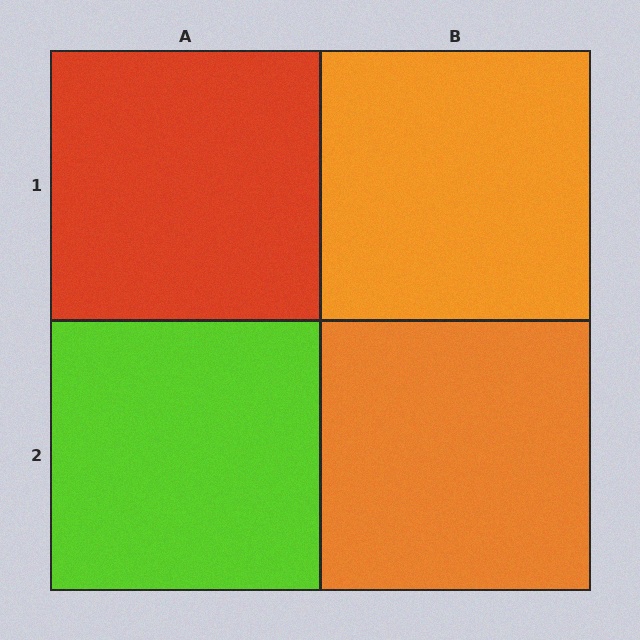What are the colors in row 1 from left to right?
Red, orange.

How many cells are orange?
2 cells are orange.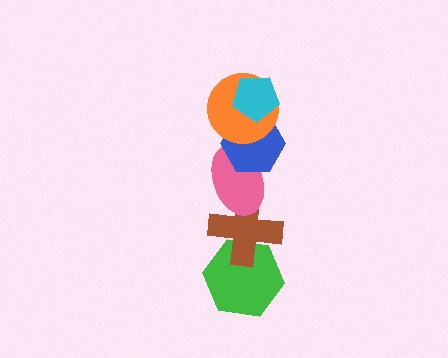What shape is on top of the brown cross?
The pink ellipse is on top of the brown cross.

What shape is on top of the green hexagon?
The brown cross is on top of the green hexagon.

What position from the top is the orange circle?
The orange circle is 2nd from the top.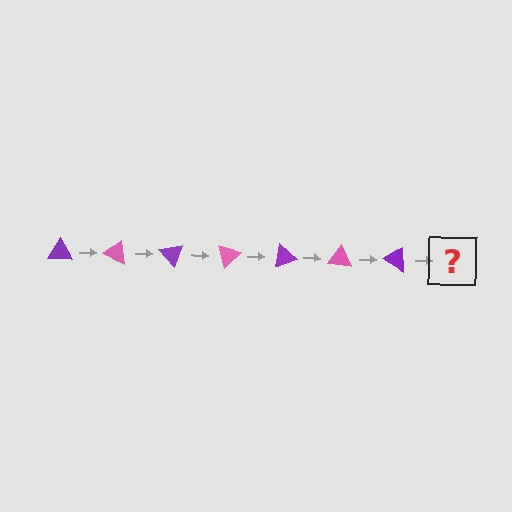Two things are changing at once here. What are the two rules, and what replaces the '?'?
The two rules are that it rotates 25 degrees each step and the color cycles through purple and pink. The '?' should be a pink triangle, rotated 175 degrees from the start.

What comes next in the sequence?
The next element should be a pink triangle, rotated 175 degrees from the start.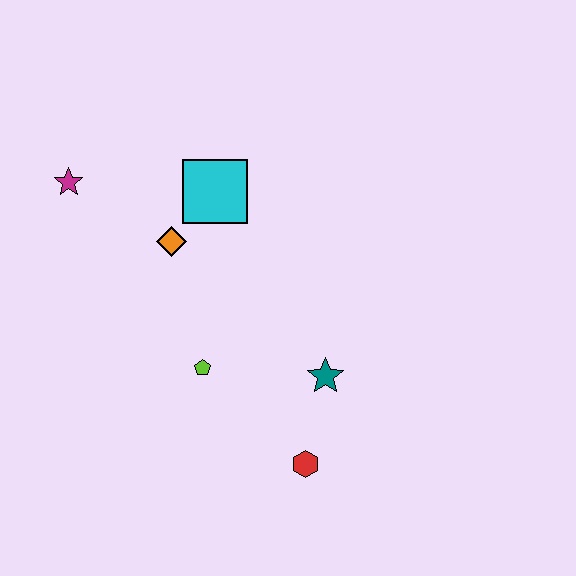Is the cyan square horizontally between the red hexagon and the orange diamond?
Yes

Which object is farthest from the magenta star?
The red hexagon is farthest from the magenta star.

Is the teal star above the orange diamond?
No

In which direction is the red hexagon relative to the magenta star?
The red hexagon is below the magenta star.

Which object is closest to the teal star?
The red hexagon is closest to the teal star.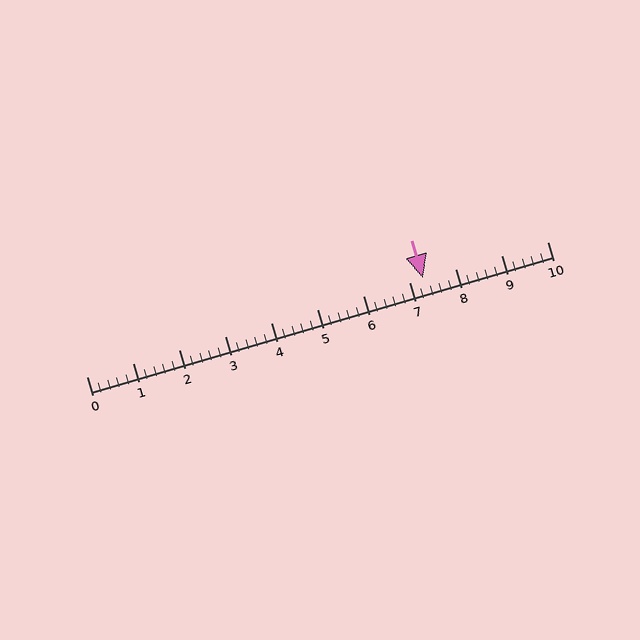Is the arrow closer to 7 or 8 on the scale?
The arrow is closer to 7.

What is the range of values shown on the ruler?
The ruler shows values from 0 to 10.